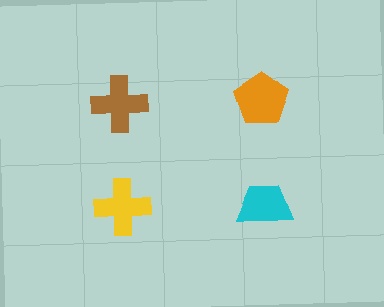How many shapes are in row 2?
2 shapes.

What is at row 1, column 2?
An orange pentagon.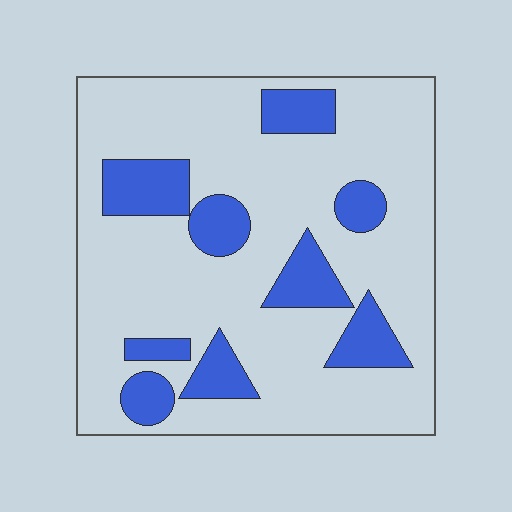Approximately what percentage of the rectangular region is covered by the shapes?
Approximately 20%.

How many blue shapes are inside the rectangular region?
9.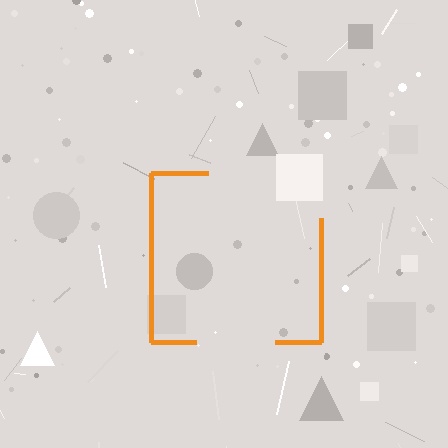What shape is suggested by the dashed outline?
The dashed outline suggests a square.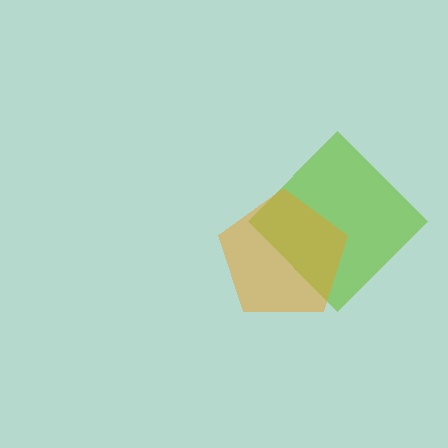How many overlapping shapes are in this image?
There are 2 overlapping shapes in the image.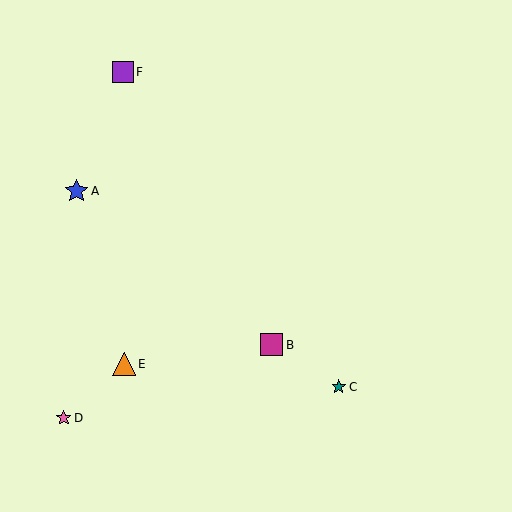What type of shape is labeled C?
Shape C is a teal star.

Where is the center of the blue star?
The center of the blue star is at (76, 191).